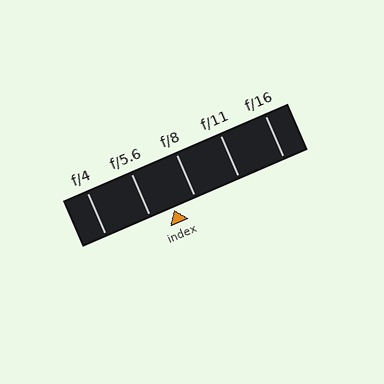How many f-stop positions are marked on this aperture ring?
There are 5 f-stop positions marked.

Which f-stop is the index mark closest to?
The index mark is closest to f/8.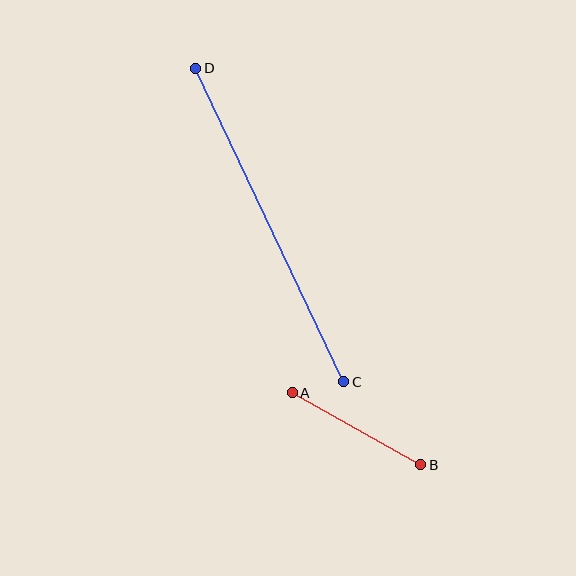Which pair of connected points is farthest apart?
Points C and D are farthest apart.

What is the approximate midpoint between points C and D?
The midpoint is at approximately (270, 225) pixels.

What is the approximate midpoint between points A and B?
The midpoint is at approximately (357, 429) pixels.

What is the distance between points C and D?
The distance is approximately 347 pixels.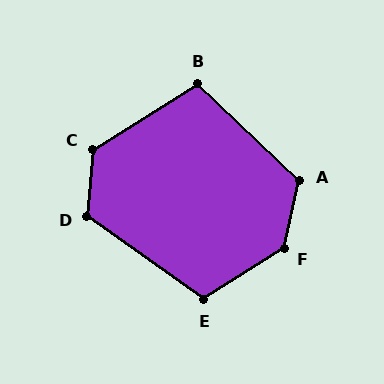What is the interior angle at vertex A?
Approximately 121 degrees (obtuse).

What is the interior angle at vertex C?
Approximately 127 degrees (obtuse).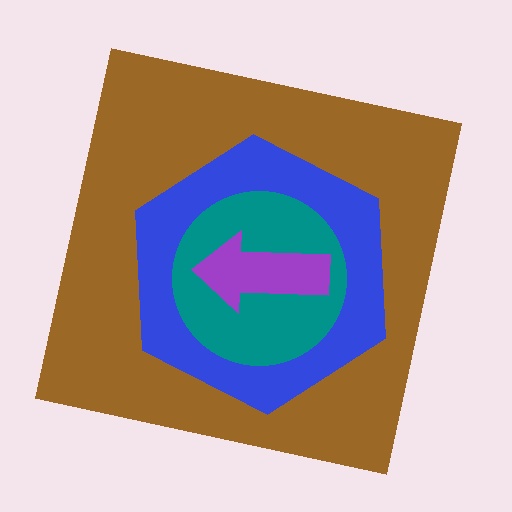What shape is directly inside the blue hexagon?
The teal circle.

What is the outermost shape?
The brown square.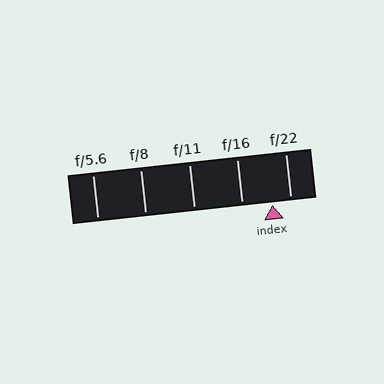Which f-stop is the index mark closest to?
The index mark is closest to f/22.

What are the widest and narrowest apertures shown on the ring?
The widest aperture shown is f/5.6 and the narrowest is f/22.